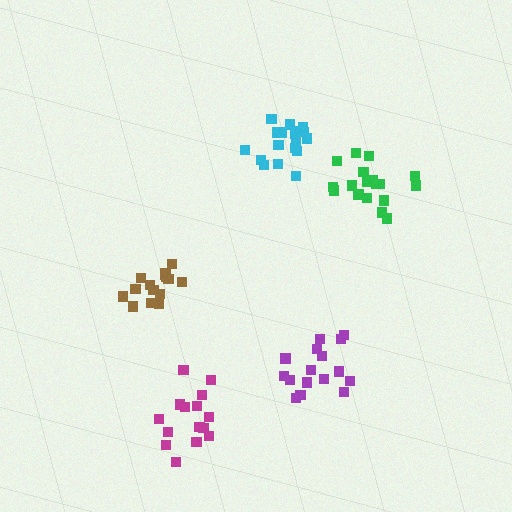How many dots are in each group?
Group 1: 20 dots, Group 2: 15 dots, Group 3: 16 dots, Group 4: 19 dots, Group 5: 15 dots (85 total).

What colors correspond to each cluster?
The clusters are colored: green, magenta, purple, cyan, brown.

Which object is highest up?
The cyan cluster is topmost.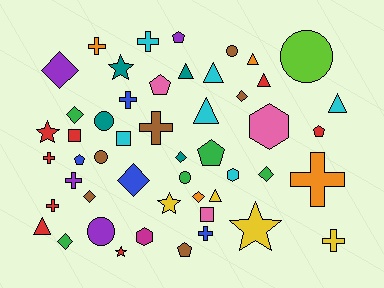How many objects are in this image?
There are 50 objects.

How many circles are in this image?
There are 6 circles.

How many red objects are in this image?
There are 8 red objects.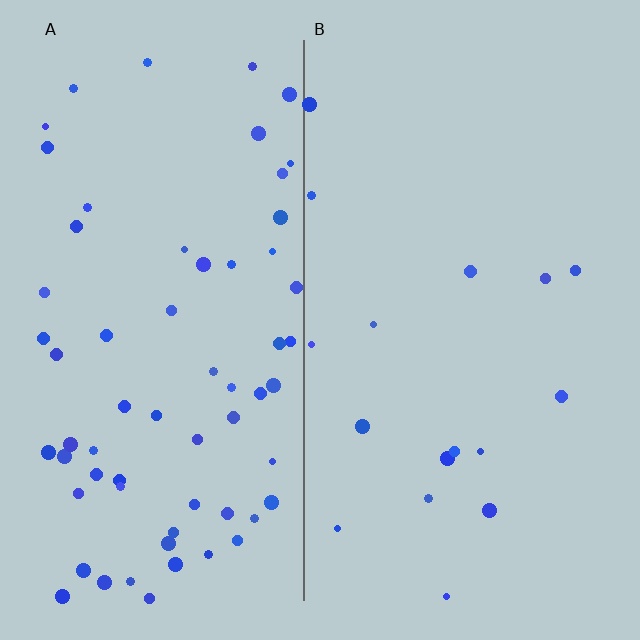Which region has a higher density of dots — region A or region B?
A (the left).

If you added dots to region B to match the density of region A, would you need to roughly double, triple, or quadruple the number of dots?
Approximately quadruple.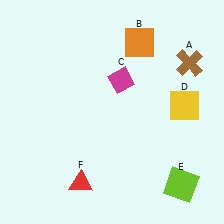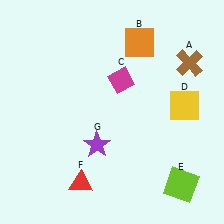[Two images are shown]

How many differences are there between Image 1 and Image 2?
There is 1 difference between the two images.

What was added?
A purple star (G) was added in Image 2.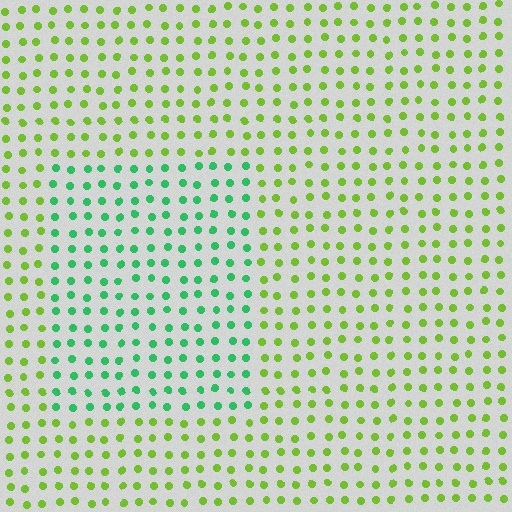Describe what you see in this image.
The image is filled with small lime elements in a uniform arrangement. A rectangle-shaped region is visible where the elements are tinted to a slightly different hue, forming a subtle color boundary.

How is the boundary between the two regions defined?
The boundary is defined purely by a slight shift in hue (about 51 degrees). Spacing, size, and orientation are identical on both sides.